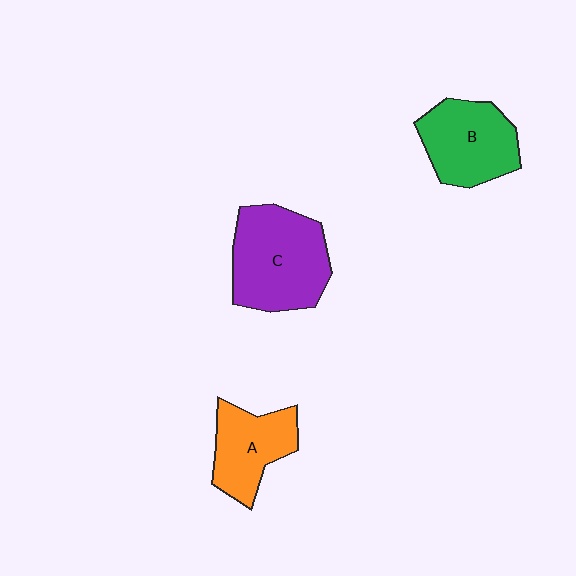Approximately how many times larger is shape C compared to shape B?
Approximately 1.3 times.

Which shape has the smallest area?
Shape A (orange).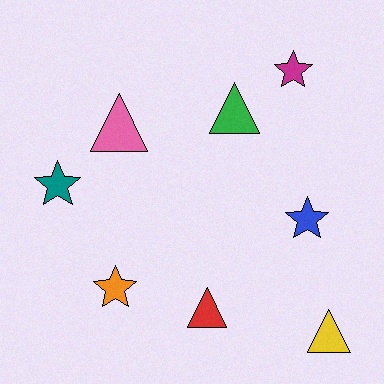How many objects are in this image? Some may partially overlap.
There are 8 objects.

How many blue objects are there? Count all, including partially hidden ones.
There is 1 blue object.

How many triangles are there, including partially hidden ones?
There are 4 triangles.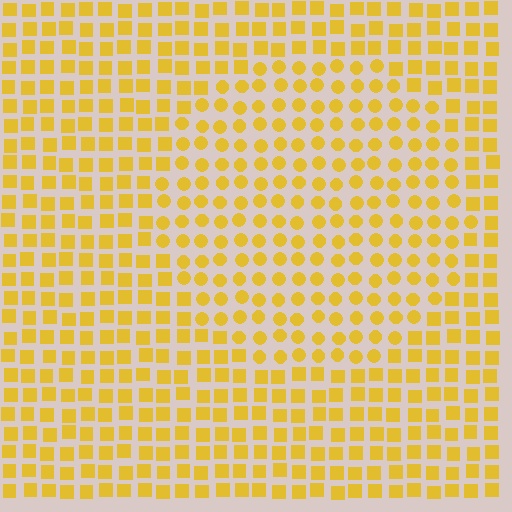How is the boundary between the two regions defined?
The boundary is defined by a change in element shape: circles inside vs. squares outside. All elements share the same color and spacing.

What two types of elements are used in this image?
The image uses circles inside the circle region and squares outside it.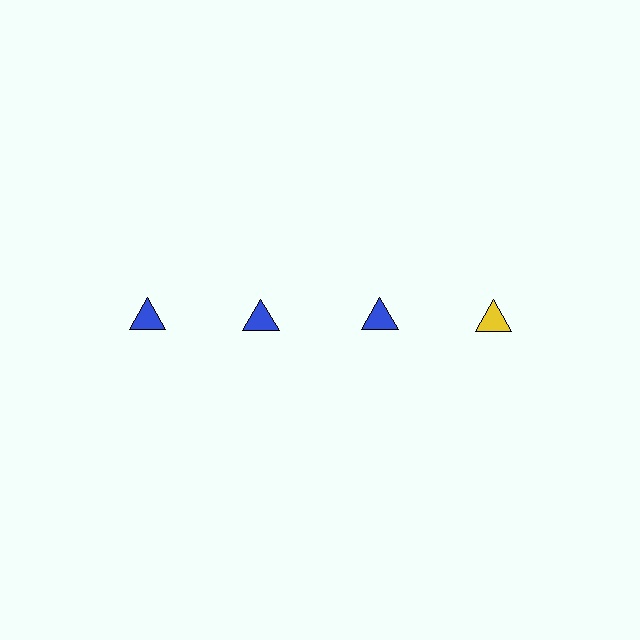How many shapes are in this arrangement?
There are 4 shapes arranged in a grid pattern.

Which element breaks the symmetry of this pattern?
The yellow triangle in the top row, second from right column breaks the symmetry. All other shapes are blue triangles.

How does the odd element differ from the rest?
It has a different color: yellow instead of blue.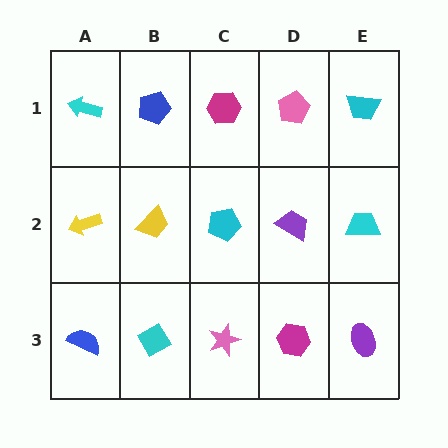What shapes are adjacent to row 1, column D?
A purple trapezoid (row 2, column D), a magenta hexagon (row 1, column C), a cyan trapezoid (row 1, column E).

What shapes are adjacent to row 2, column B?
A blue pentagon (row 1, column B), a cyan diamond (row 3, column B), a yellow arrow (row 2, column A), a cyan pentagon (row 2, column C).